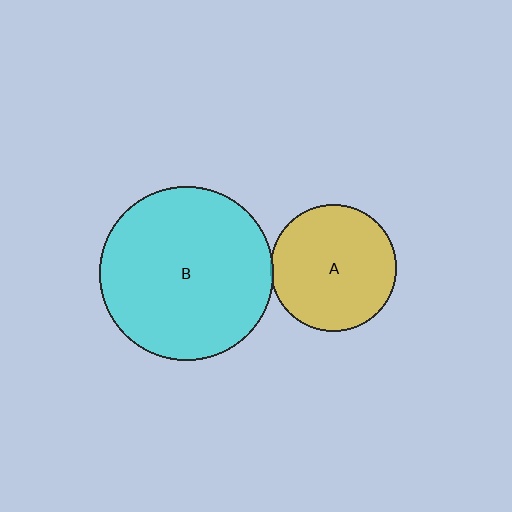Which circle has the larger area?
Circle B (cyan).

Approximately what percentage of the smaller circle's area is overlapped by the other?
Approximately 5%.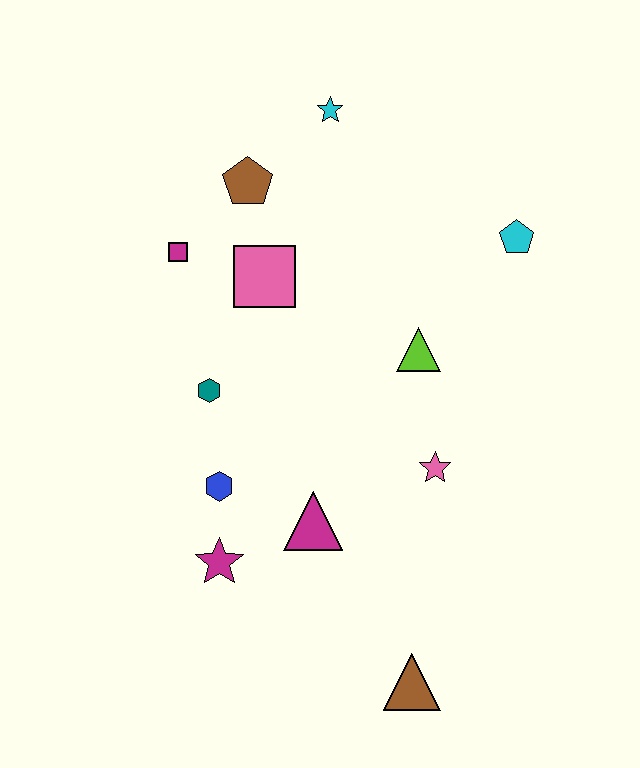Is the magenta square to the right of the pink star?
No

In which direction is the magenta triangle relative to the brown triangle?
The magenta triangle is above the brown triangle.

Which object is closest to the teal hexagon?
The blue hexagon is closest to the teal hexagon.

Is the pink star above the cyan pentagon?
No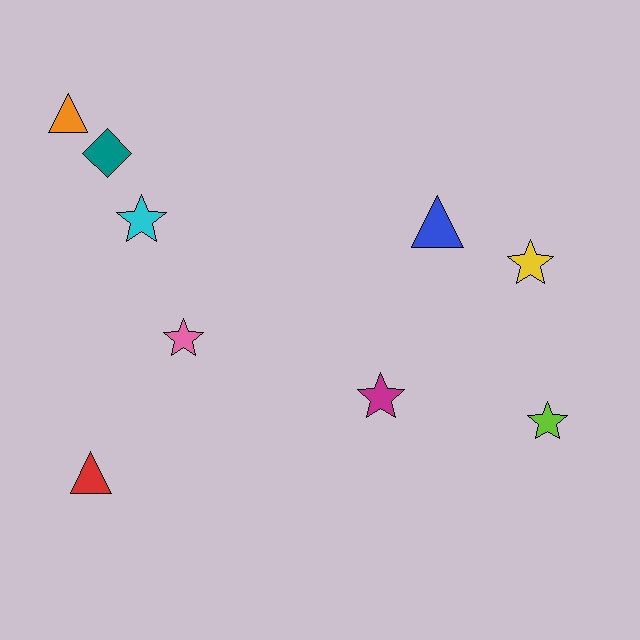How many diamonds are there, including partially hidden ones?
There is 1 diamond.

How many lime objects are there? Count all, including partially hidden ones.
There is 1 lime object.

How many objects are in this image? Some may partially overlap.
There are 9 objects.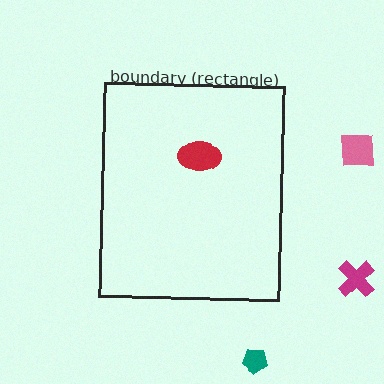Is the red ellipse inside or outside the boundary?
Inside.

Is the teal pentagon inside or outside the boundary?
Outside.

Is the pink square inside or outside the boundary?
Outside.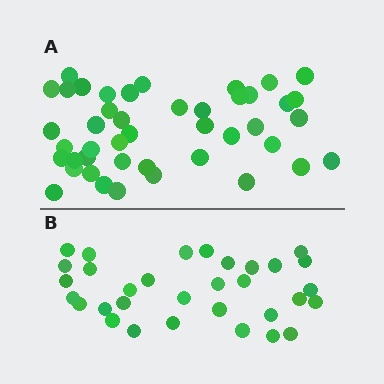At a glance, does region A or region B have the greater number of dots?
Region A (the top region) has more dots.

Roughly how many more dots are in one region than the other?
Region A has roughly 12 or so more dots than region B.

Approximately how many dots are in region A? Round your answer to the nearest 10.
About 40 dots. (The exact count is 44, which rounds to 40.)